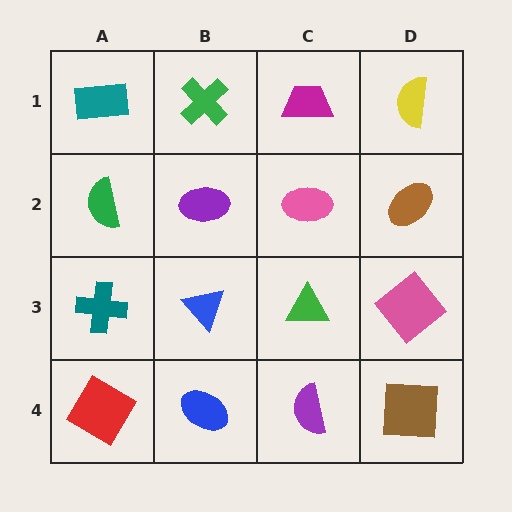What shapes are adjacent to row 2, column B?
A green cross (row 1, column B), a blue triangle (row 3, column B), a green semicircle (row 2, column A), a pink ellipse (row 2, column C).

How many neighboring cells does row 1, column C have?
3.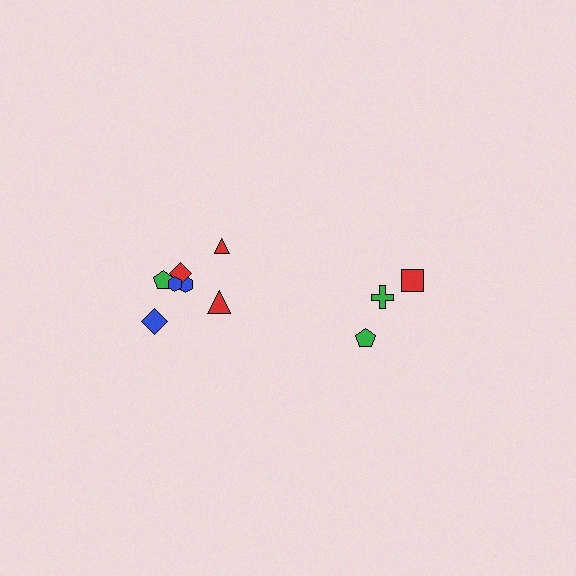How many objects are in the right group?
There are 3 objects.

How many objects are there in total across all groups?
There are 10 objects.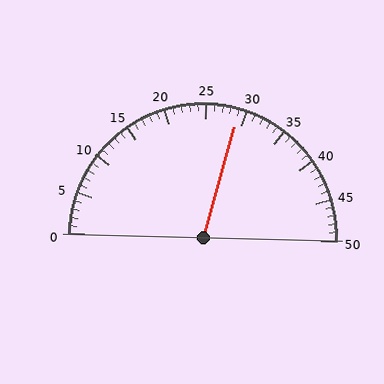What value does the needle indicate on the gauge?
The needle indicates approximately 29.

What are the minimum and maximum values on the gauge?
The gauge ranges from 0 to 50.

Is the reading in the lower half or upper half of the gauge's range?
The reading is in the upper half of the range (0 to 50).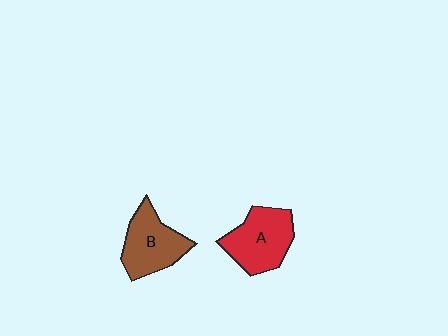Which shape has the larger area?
Shape A (red).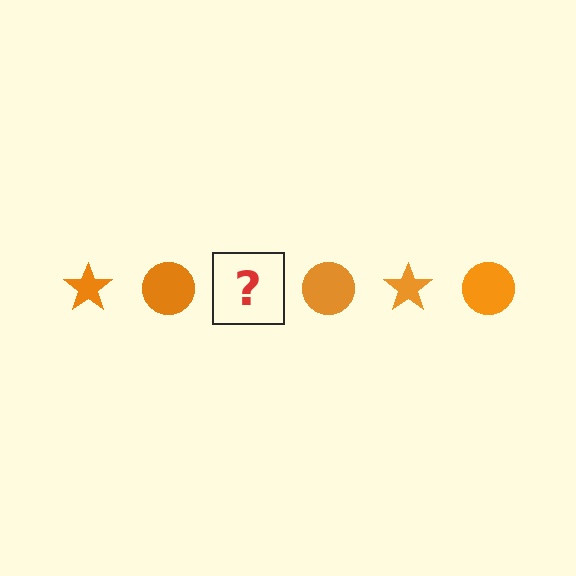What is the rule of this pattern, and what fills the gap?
The rule is that the pattern cycles through star, circle shapes in orange. The gap should be filled with an orange star.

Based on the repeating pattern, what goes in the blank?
The blank should be an orange star.